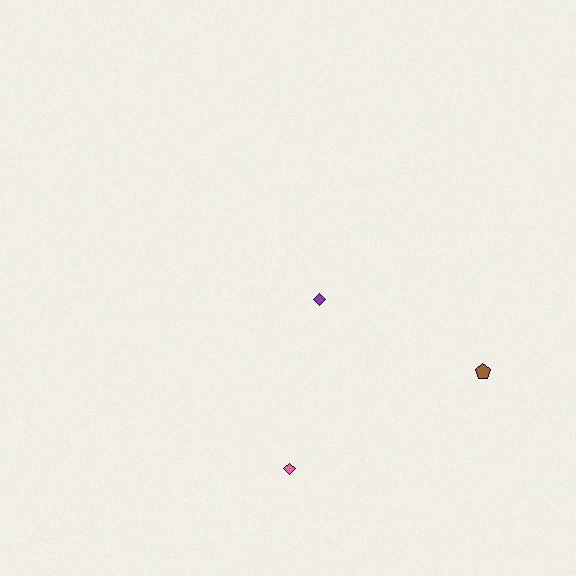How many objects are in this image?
There are 3 objects.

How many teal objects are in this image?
There are no teal objects.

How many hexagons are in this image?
There are no hexagons.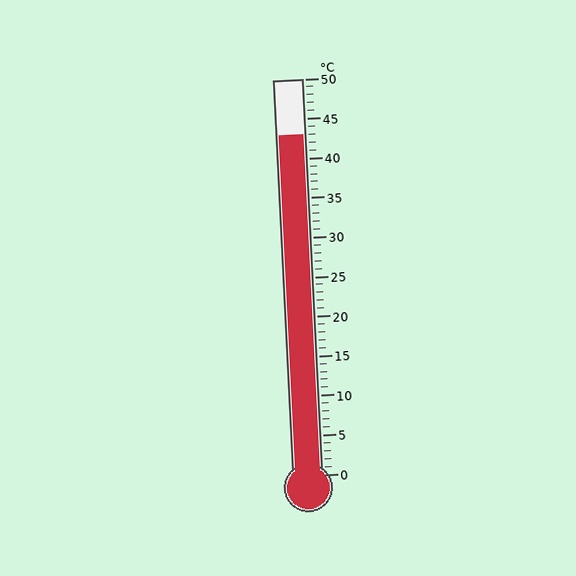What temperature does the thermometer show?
The thermometer shows approximately 43°C.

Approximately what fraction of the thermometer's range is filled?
The thermometer is filled to approximately 85% of its range.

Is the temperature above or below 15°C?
The temperature is above 15°C.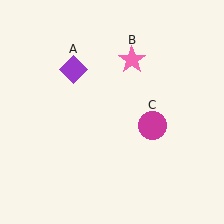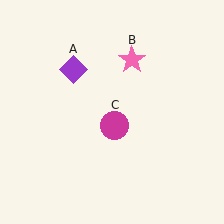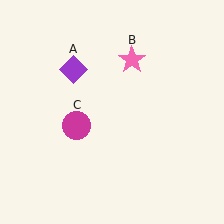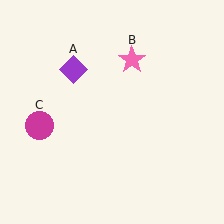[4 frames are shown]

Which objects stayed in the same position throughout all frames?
Purple diamond (object A) and pink star (object B) remained stationary.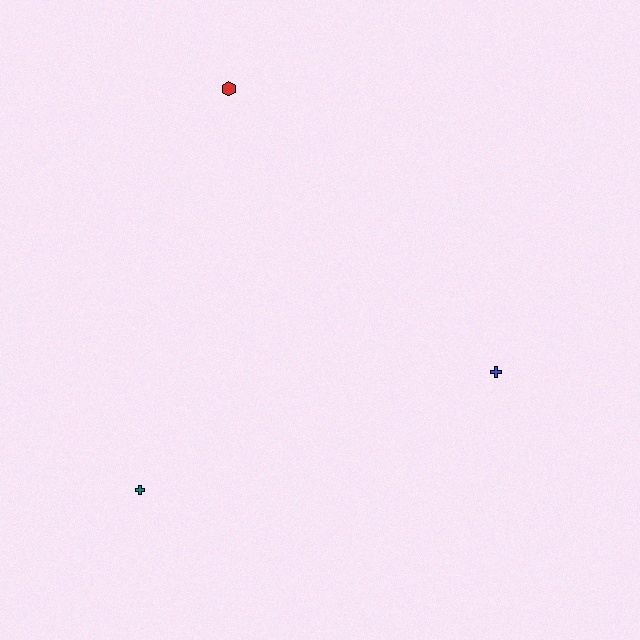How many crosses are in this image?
There are 2 crosses.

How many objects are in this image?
There are 3 objects.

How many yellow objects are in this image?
There are no yellow objects.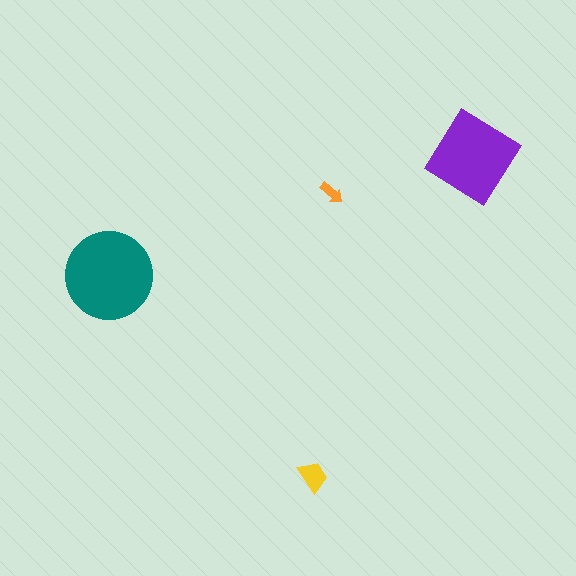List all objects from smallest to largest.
The orange arrow, the yellow trapezoid, the purple diamond, the teal circle.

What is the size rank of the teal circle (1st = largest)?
1st.